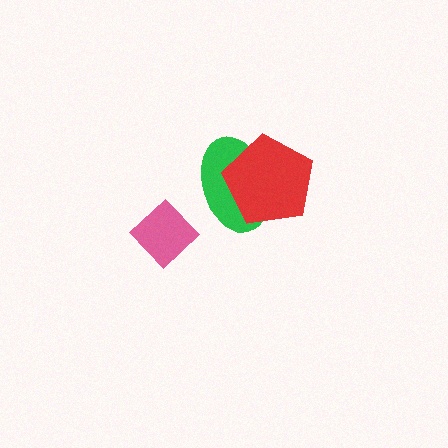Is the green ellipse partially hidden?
Yes, it is partially covered by another shape.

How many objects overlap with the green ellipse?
1 object overlaps with the green ellipse.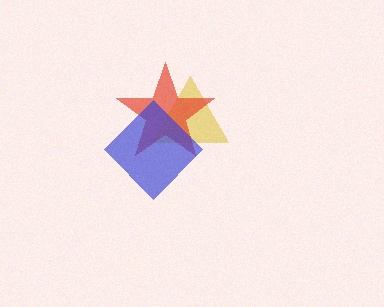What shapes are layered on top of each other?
The layered shapes are: a yellow triangle, a red star, a blue diamond.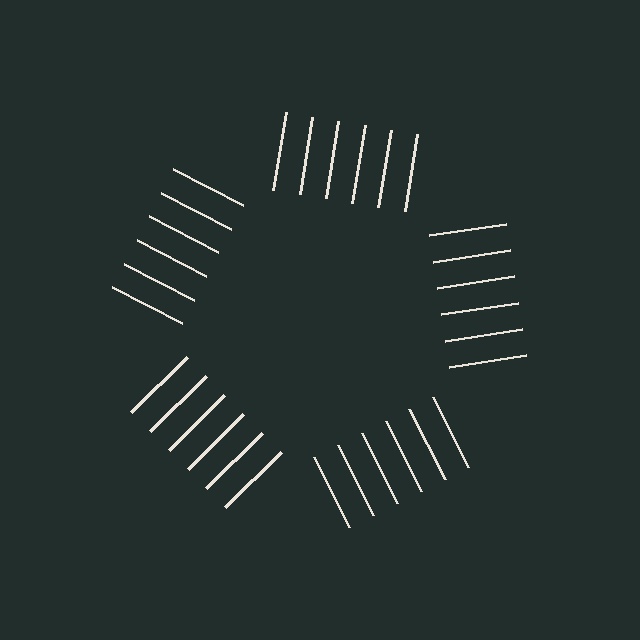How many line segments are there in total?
30 — 6 along each of the 5 edges.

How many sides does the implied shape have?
5 sides — the line-ends trace a pentagon.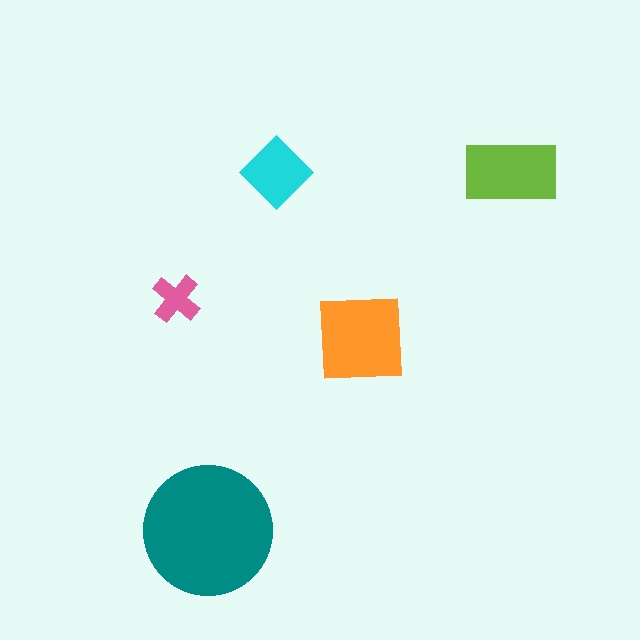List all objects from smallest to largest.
The pink cross, the cyan diamond, the lime rectangle, the orange square, the teal circle.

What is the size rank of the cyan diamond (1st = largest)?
4th.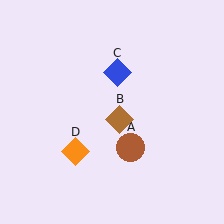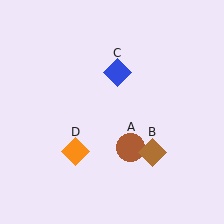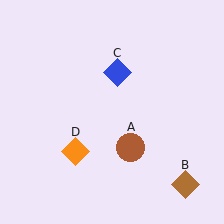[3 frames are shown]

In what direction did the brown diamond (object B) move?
The brown diamond (object B) moved down and to the right.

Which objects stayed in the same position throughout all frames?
Brown circle (object A) and blue diamond (object C) and orange diamond (object D) remained stationary.